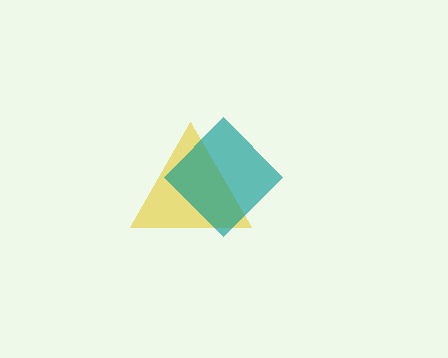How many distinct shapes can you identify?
There are 2 distinct shapes: a yellow triangle, a teal diamond.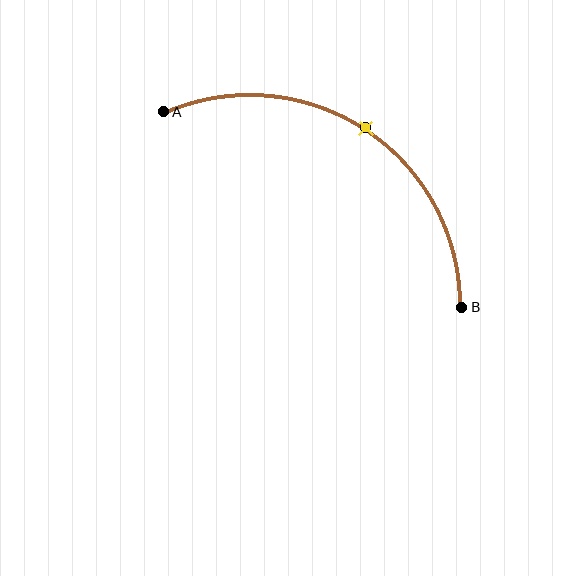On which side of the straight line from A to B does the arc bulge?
The arc bulges above the straight line connecting A and B.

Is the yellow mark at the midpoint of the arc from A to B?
Yes. The yellow mark lies on the arc at equal arc-length from both A and B — it is the arc midpoint.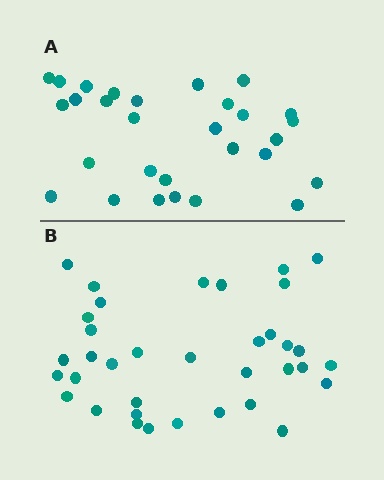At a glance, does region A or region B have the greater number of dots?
Region B (the bottom region) has more dots.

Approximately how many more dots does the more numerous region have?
Region B has roughly 8 or so more dots than region A.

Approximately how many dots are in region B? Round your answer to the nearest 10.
About 40 dots. (The exact count is 36, which rounds to 40.)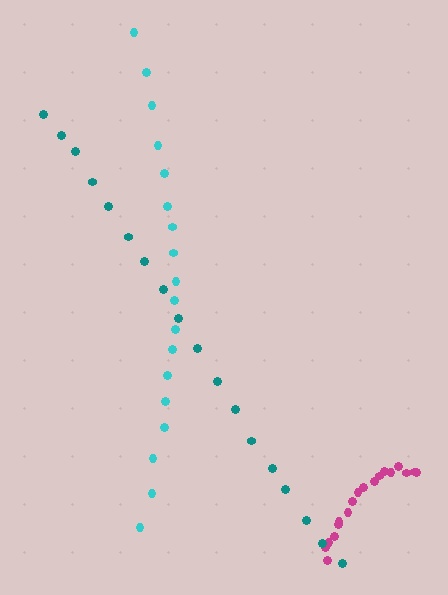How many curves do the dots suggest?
There are 3 distinct paths.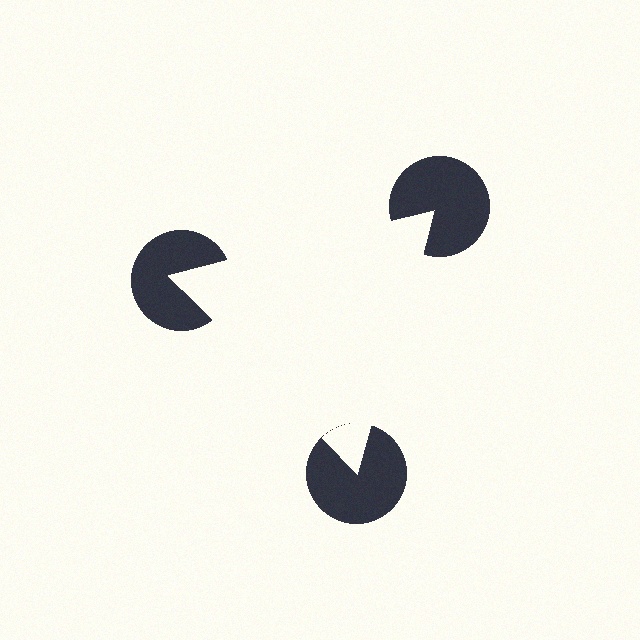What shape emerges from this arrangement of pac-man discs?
An illusory triangle — its edges are inferred from the aligned wedge cuts in the pac-man discs, not physically drawn.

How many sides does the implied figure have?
3 sides.